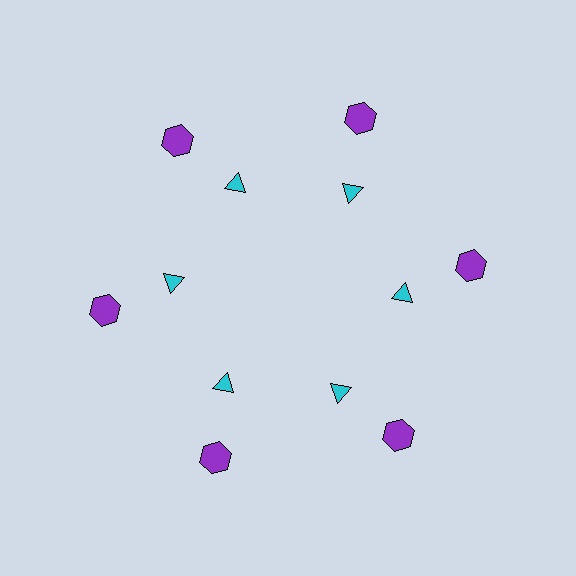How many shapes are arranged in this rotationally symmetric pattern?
There are 12 shapes, arranged in 6 groups of 2.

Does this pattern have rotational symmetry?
Yes, this pattern has 6-fold rotational symmetry. It looks the same after rotating 60 degrees around the center.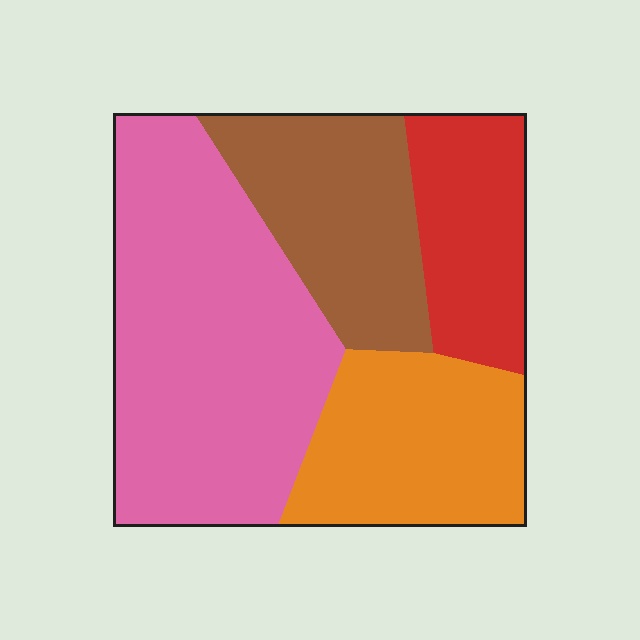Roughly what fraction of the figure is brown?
Brown covers about 20% of the figure.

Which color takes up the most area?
Pink, at roughly 40%.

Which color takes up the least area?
Red, at roughly 15%.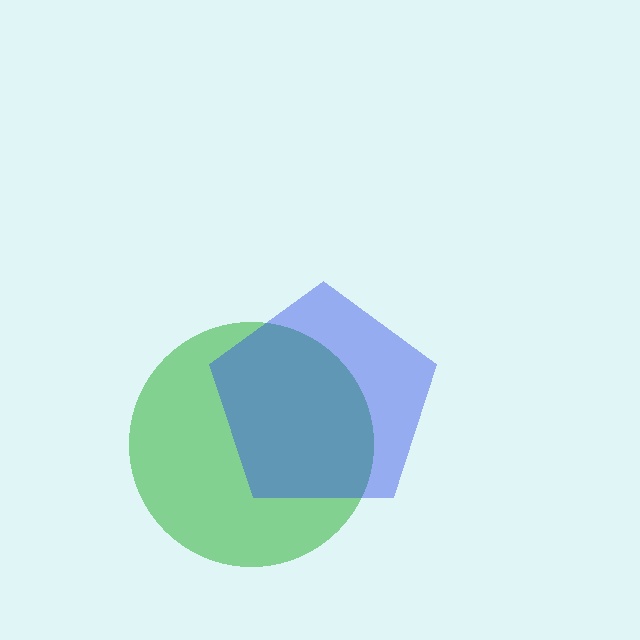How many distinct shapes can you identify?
There are 2 distinct shapes: a green circle, a blue pentagon.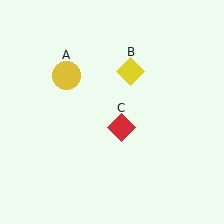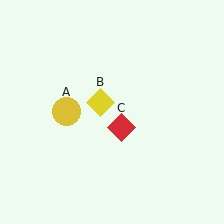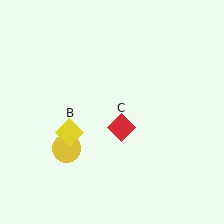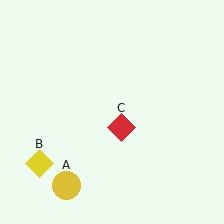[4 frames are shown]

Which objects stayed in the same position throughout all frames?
Red diamond (object C) remained stationary.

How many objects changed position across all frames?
2 objects changed position: yellow circle (object A), yellow diamond (object B).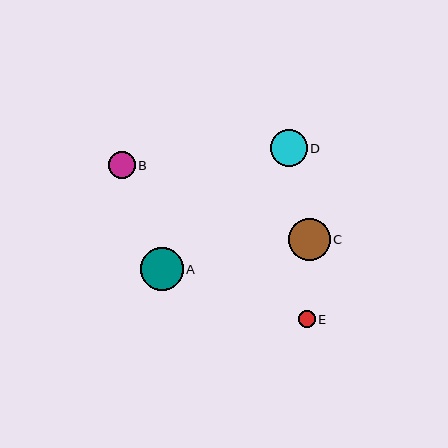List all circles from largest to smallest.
From largest to smallest: A, C, D, B, E.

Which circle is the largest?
Circle A is the largest with a size of approximately 42 pixels.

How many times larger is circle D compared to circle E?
Circle D is approximately 2.2 times the size of circle E.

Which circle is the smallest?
Circle E is the smallest with a size of approximately 17 pixels.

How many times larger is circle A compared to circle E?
Circle A is approximately 2.5 times the size of circle E.